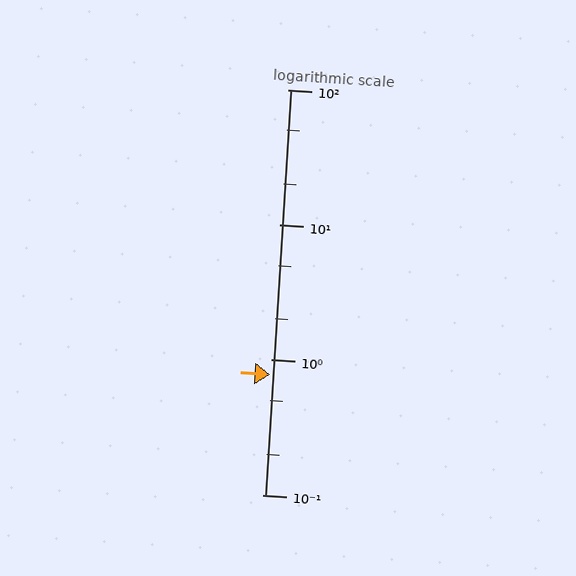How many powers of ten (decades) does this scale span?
The scale spans 3 decades, from 0.1 to 100.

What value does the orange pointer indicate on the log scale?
The pointer indicates approximately 0.78.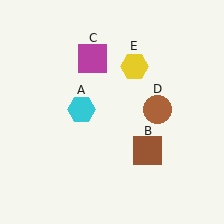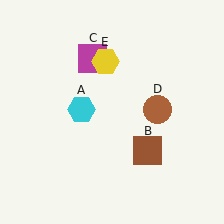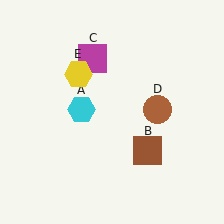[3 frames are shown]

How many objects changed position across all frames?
1 object changed position: yellow hexagon (object E).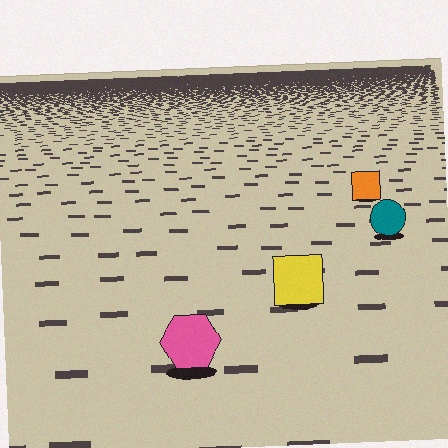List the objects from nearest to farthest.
From nearest to farthest: the pink hexagon, the yellow square, the teal circle, the orange square.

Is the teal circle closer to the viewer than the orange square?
Yes. The teal circle is closer — you can tell from the texture gradient: the ground texture is coarser near it.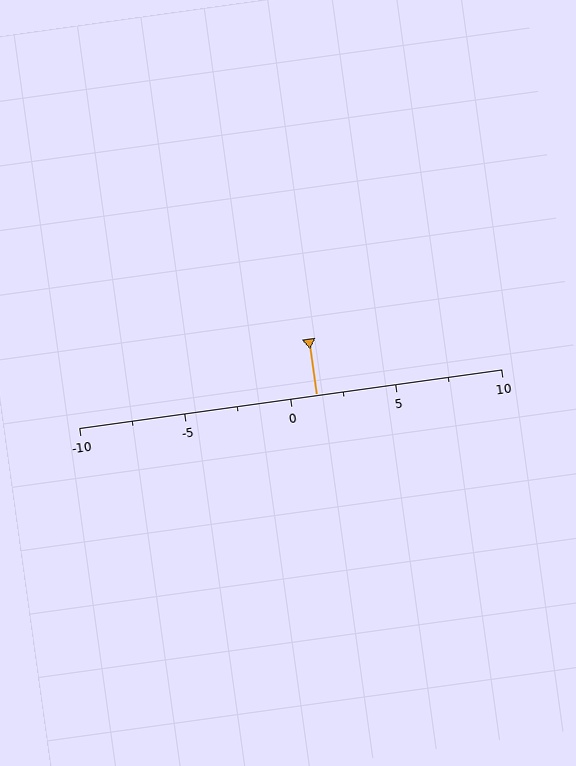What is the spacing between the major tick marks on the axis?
The major ticks are spaced 5 apart.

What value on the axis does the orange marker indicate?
The marker indicates approximately 1.2.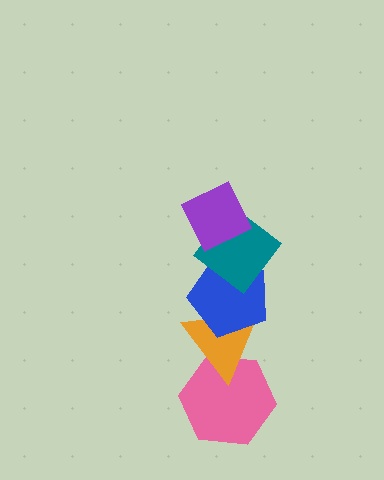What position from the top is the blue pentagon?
The blue pentagon is 3rd from the top.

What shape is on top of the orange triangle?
The blue pentagon is on top of the orange triangle.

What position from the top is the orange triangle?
The orange triangle is 4th from the top.